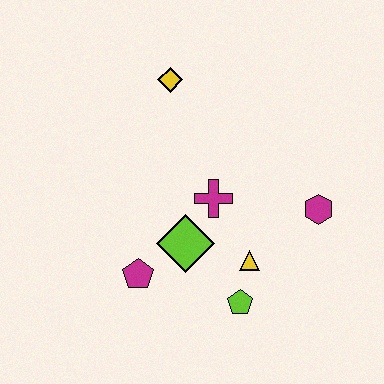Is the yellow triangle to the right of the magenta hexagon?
No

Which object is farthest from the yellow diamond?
The lime pentagon is farthest from the yellow diamond.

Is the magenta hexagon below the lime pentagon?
No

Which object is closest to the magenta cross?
The lime diamond is closest to the magenta cross.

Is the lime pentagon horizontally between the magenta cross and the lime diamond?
No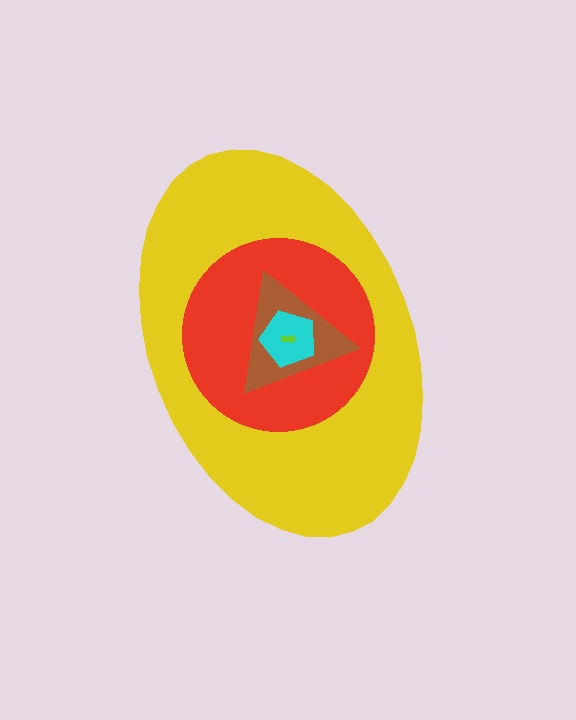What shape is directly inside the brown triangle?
The cyan pentagon.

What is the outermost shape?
The yellow ellipse.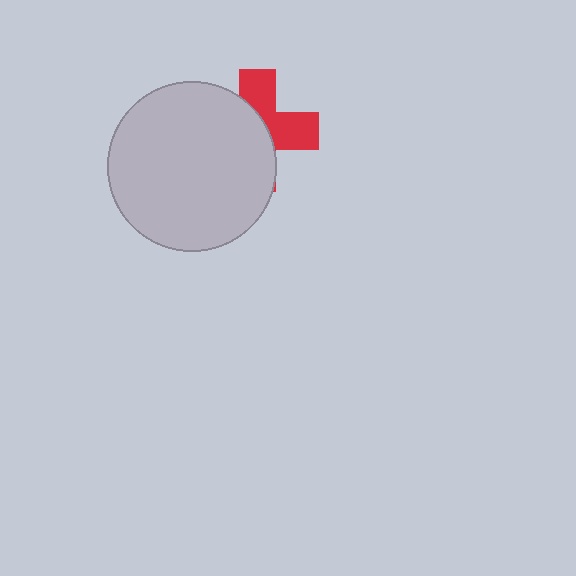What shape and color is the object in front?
The object in front is a light gray circle.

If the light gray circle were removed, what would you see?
You would see the complete red cross.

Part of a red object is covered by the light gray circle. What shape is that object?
It is a cross.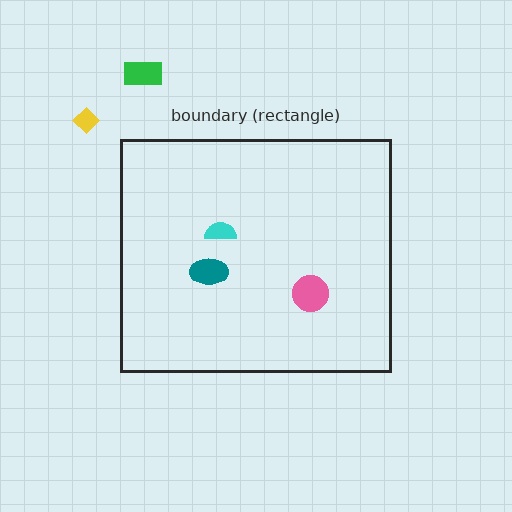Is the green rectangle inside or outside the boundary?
Outside.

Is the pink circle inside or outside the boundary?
Inside.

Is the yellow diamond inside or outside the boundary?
Outside.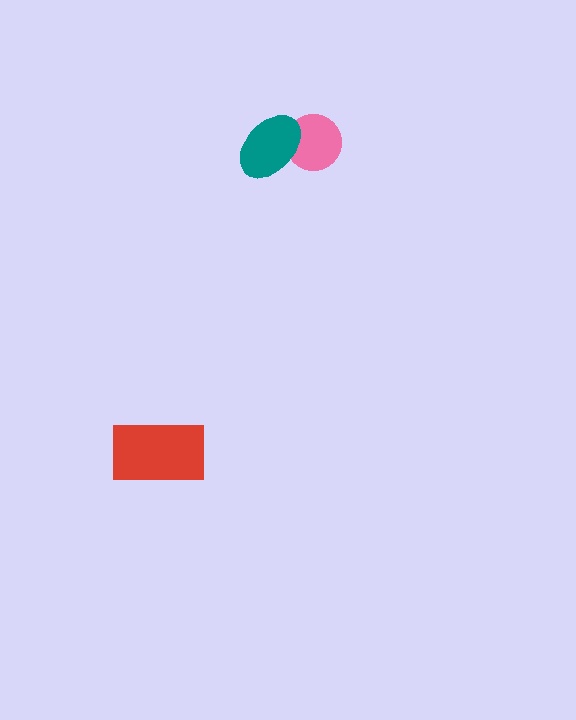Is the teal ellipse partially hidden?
No, no other shape covers it.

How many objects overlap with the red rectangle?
0 objects overlap with the red rectangle.